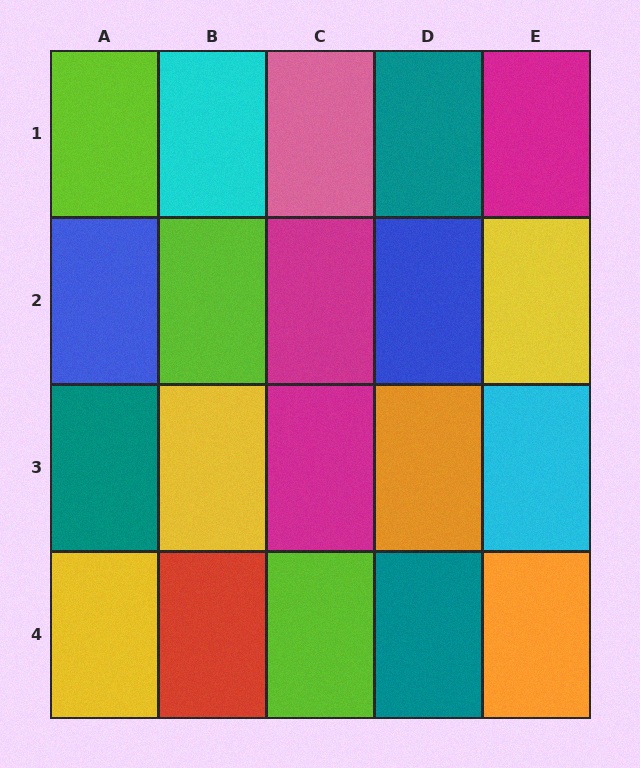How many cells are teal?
3 cells are teal.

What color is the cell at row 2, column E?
Yellow.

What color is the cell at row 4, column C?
Lime.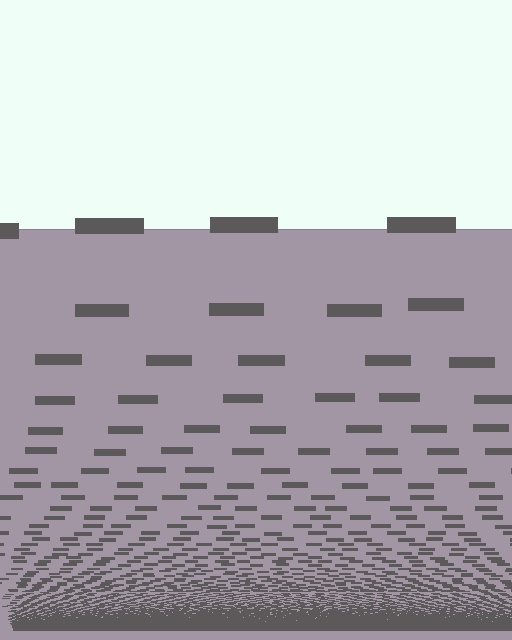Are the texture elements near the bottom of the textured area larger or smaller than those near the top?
Smaller. The gradient is inverted — elements near the bottom are smaller and denser.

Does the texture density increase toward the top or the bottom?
Density increases toward the bottom.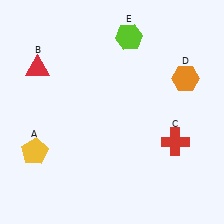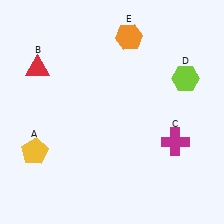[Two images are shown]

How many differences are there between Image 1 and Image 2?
There are 3 differences between the two images.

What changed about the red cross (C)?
In Image 1, C is red. In Image 2, it changed to magenta.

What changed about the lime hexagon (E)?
In Image 1, E is lime. In Image 2, it changed to orange.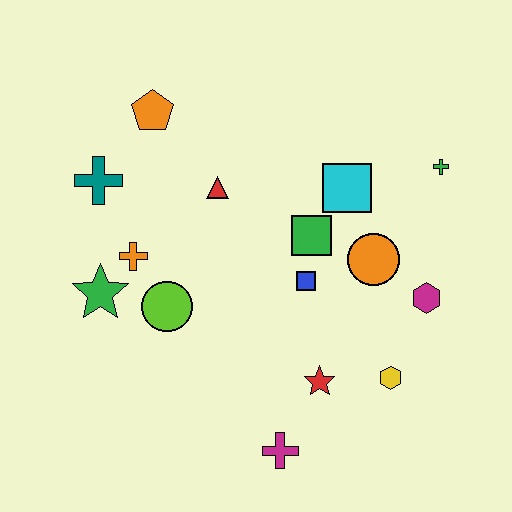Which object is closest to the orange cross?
The green star is closest to the orange cross.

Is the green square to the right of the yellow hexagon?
No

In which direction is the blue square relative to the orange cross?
The blue square is to the right of the orange cross.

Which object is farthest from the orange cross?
The green cross is farthest from the orange cross.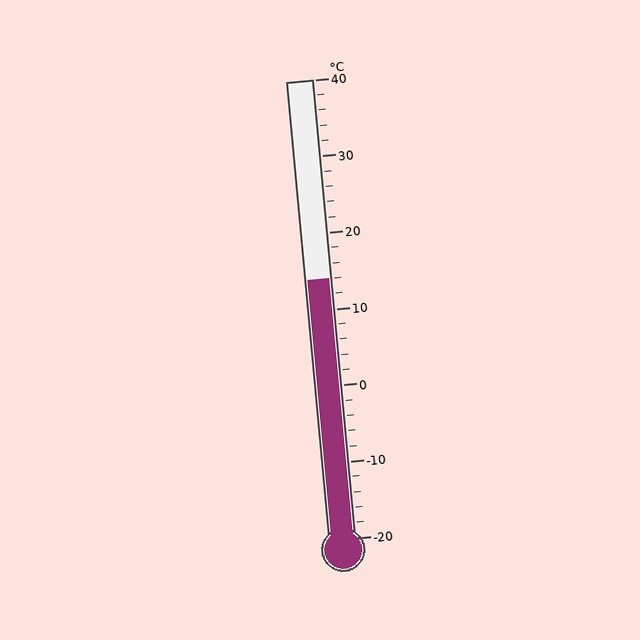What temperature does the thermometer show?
The thermometer shows approximately 14°C.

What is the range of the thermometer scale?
The thermometer scale ranges from -20°C to 40°C.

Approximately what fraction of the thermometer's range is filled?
The thermometer is filled to approximately 55% of its range.